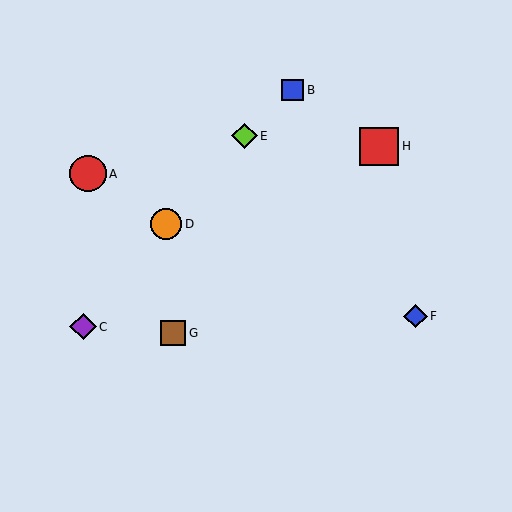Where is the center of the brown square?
The center of the brown square is at (173, 333).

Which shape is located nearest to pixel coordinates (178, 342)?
The brown square (labeled G) at (173, 333) is nearest to that location.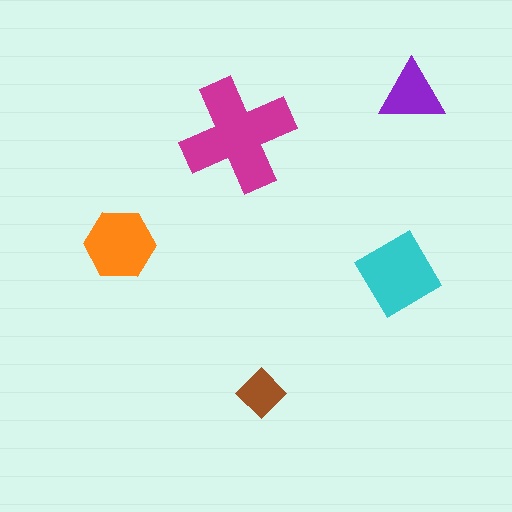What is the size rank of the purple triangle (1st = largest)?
4th.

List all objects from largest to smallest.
The magenta cross, the cyan diamond, the orange hexagon, the purple triangle, the brown diamond.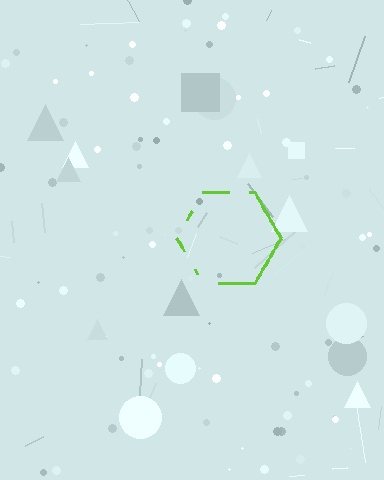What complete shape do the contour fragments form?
The contour fragments form a hexagon.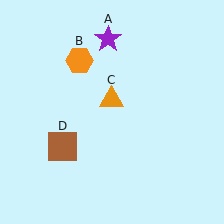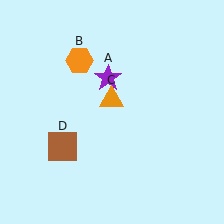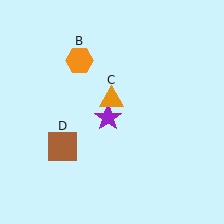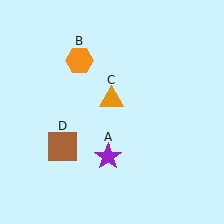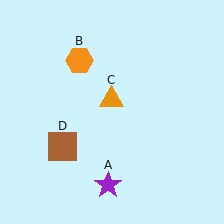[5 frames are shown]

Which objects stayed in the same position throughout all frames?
Orange hexagon (object B) and orange triangle (object C) and brown square (object D) remained stationary.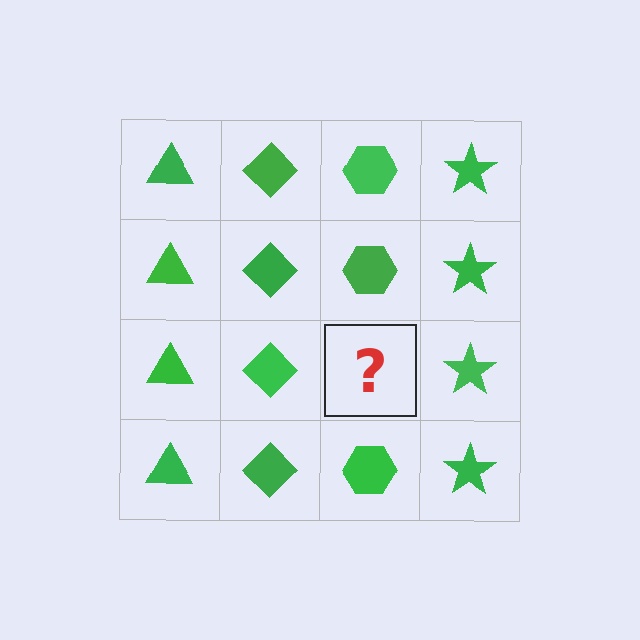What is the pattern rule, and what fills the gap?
The rule is that each column has a consistent shape. The gap should be filled with a green hexagon.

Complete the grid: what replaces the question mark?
The question mark should be replaced with a green hexagon.